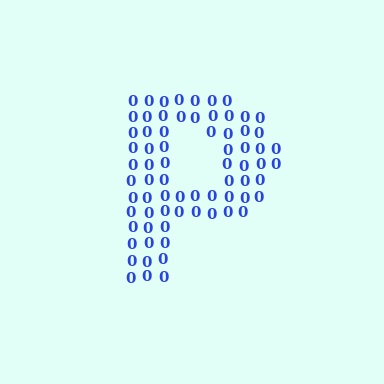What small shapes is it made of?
It is made of small digit 0's.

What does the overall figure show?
The overall figure shows the letter P.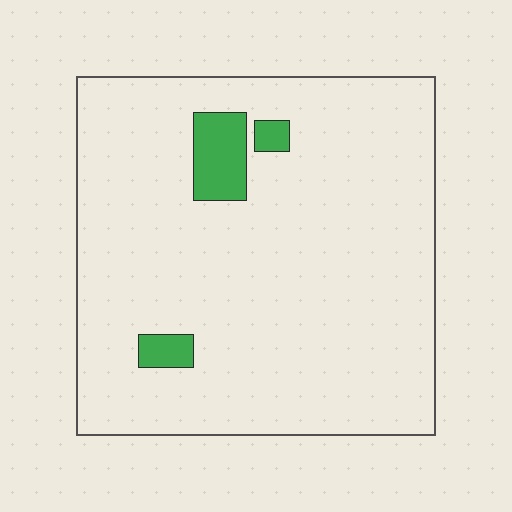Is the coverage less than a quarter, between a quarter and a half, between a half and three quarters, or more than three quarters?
Less than a quarter.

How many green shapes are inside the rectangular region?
3.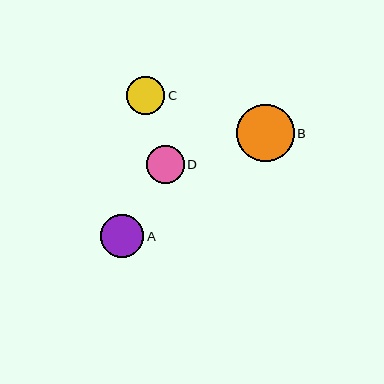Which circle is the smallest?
Circle D is the smallest with a size of approximately 38 pixels.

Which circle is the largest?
Circle B is the largest with a size of approximately 57 pixels.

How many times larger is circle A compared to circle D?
Circle A is approximately 1.1 times the size of circle D.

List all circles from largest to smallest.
From largest to smallest: B, A, C, D.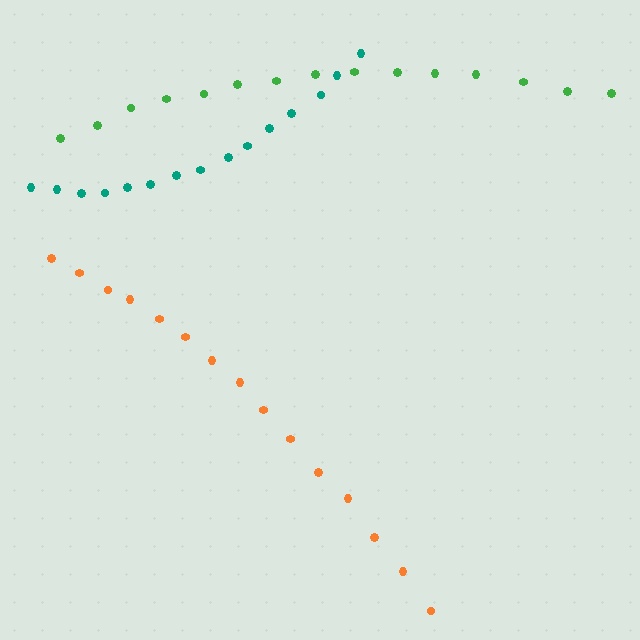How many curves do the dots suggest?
There are 3 distinct paths.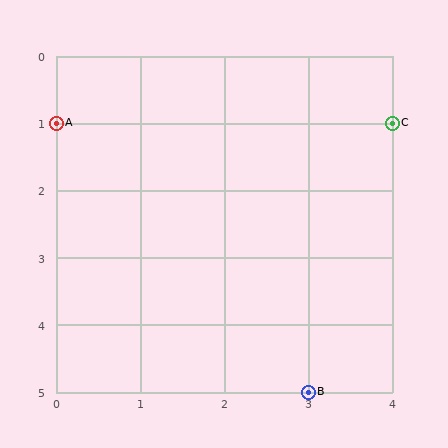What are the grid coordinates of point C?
Point C is at grid coordinates (4, 1).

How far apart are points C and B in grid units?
Points C and B are 1 column and 4 rows apart (about 4.1 grid units diagonally).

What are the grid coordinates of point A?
Point A is at grid coordinates (0, 1).